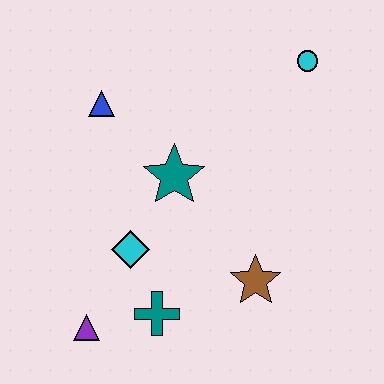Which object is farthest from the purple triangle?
The cyan circle is farthest from the purple triangle.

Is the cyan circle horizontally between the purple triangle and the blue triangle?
No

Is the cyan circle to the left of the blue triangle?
No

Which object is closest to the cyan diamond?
The teal cross is closest to the cyan diamond.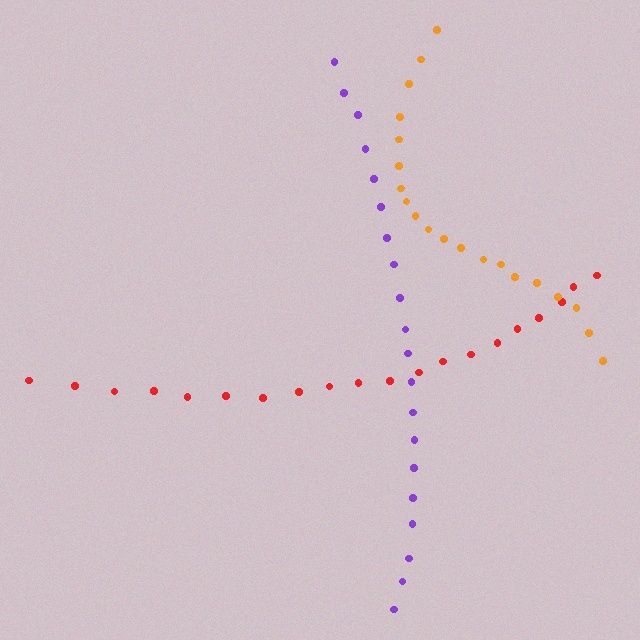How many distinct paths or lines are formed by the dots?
There are 3 distinct paths.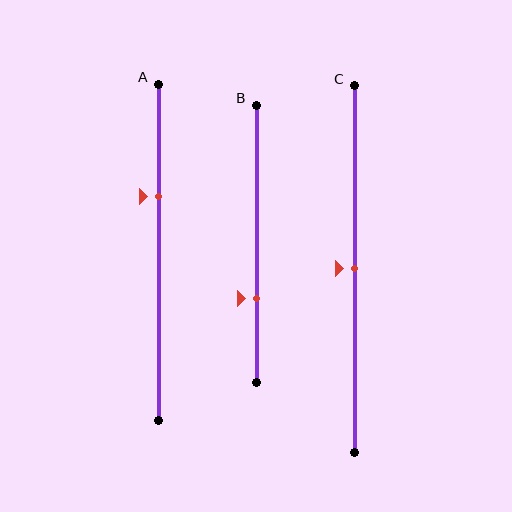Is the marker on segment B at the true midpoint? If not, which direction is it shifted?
No, the marker on segment B is shifted downward by about 20% of the segment length.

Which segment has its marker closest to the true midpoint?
Segment C has its marker closest to the true midpoint.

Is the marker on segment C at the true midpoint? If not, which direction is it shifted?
Yes, the marker on segment C is at the true midpoint.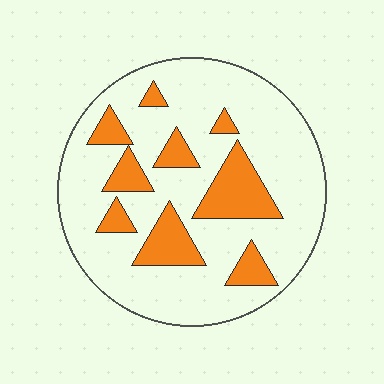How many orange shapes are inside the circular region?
9.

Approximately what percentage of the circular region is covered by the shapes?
Approximately 20%.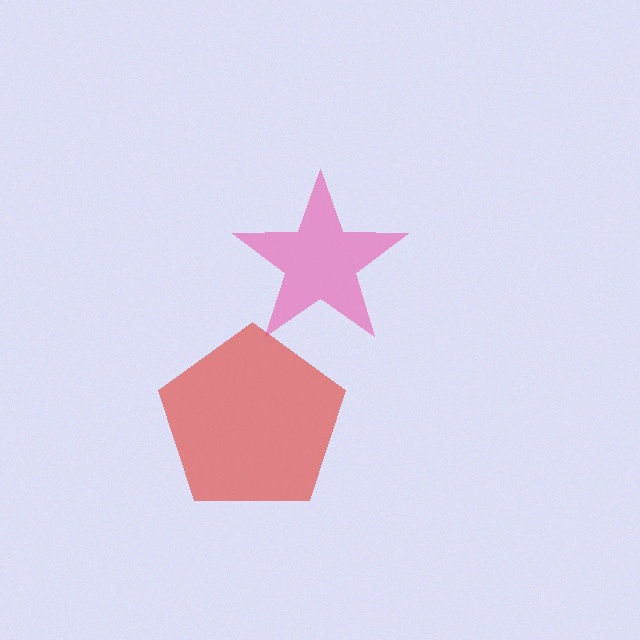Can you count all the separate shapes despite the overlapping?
Yes, there are 2 separate shapes.